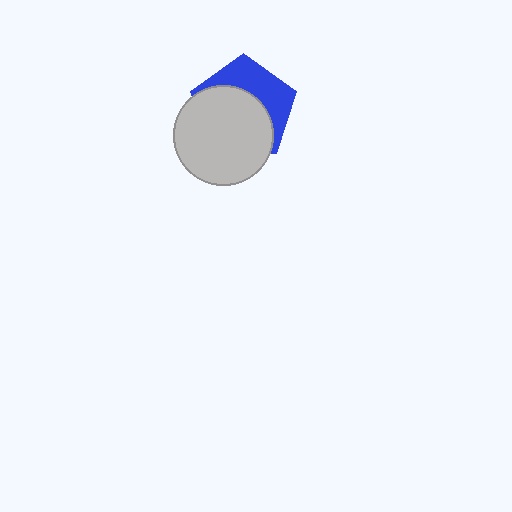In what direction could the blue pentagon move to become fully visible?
The blue pentagon could move toward the upper-right. That would shift it out from behind the light gray circle entirely.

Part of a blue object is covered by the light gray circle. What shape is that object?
It is a pentagon.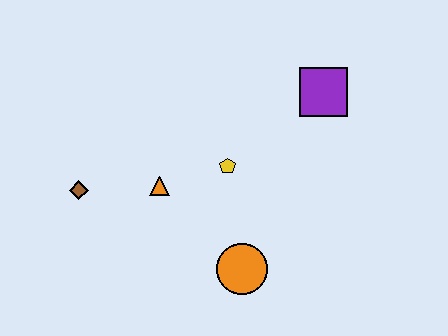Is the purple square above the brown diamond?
Yes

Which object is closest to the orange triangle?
The yellow pentagon is closest to the orange triangle.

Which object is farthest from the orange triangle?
The purple square is farthest from the orange triangle.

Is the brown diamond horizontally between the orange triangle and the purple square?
No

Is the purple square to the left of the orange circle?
No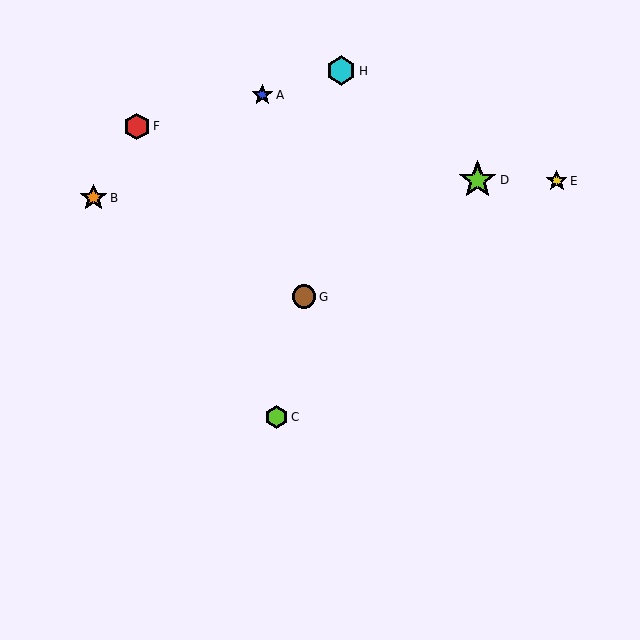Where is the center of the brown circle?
The center of the brown circle is at (304, 297).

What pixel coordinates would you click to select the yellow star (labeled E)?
Click at (557, 181) to select the yellow star E.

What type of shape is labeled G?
Shape G is a brown circle.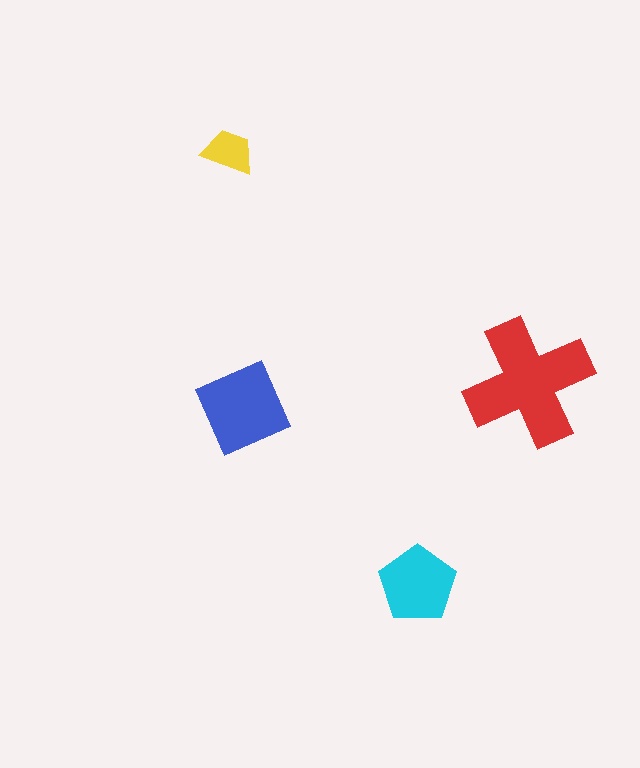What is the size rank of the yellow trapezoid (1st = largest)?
4th.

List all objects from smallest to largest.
The yellow trapezoid, the cyan pentagon, the blue diamond, the red cross.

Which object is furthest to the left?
The yellow trapezoid is leftmost.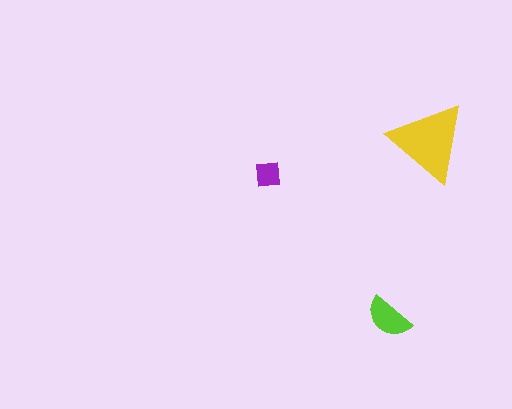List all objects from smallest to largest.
The purple square, the lime semicircle, the yellow triangle.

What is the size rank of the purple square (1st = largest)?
3rd.